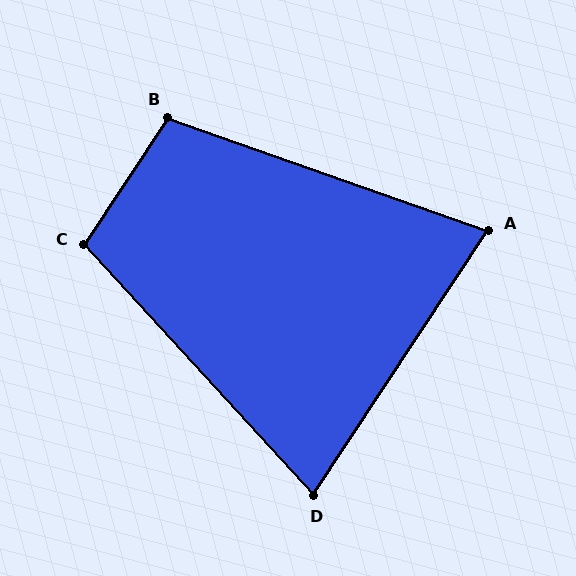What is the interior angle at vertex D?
Approximately 76 degrees (acute).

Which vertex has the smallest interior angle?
A, at approximately 76 degrees.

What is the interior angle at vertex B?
Approximately 104 degrees (obtuse).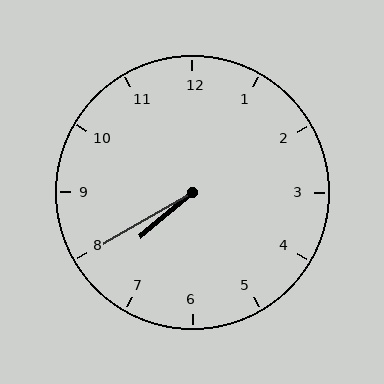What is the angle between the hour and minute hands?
Approximately 10 degrees.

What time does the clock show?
7:40.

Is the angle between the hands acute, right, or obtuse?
It is acute.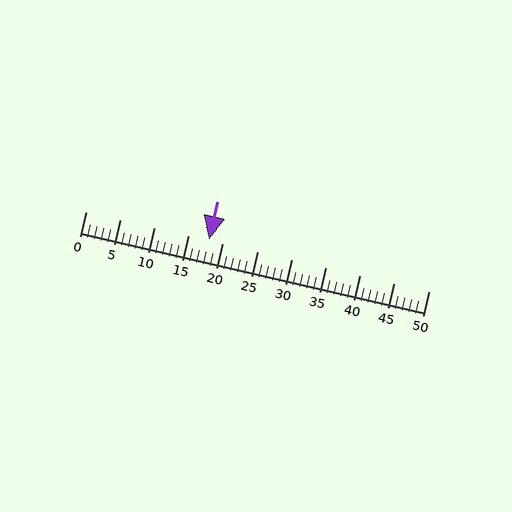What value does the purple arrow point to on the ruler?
The purple arrow points to approximately 18.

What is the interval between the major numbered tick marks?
The major tick marks are spaced 5 units apart.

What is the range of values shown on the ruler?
The ruler shows values from 0 to 50.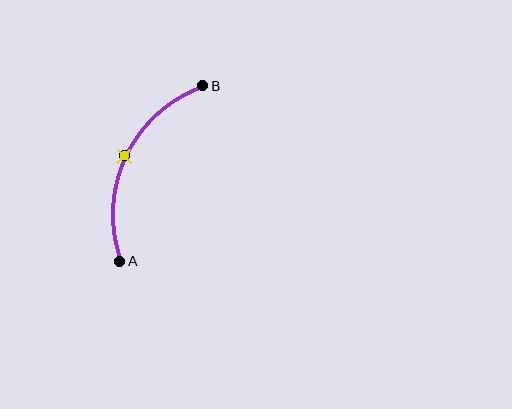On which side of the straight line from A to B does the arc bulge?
The arc bulges to the left of the straight line connecting A and B.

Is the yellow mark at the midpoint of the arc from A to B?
Yes. The yellow mark lies on the arc at equal arc-length from both A and B — it is the arc midpoint.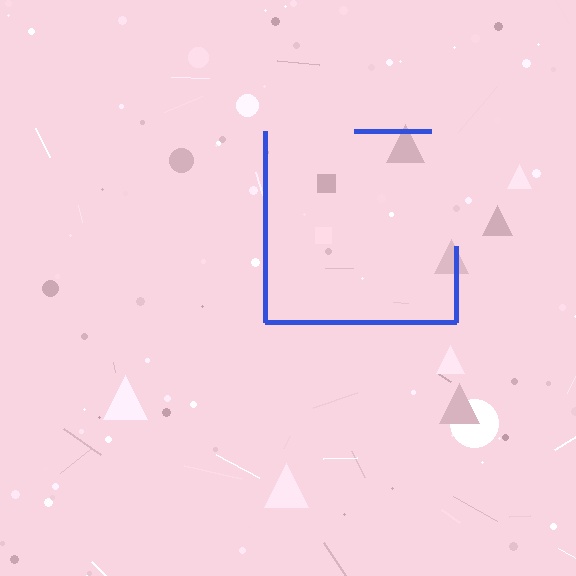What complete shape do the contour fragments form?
The contour fragments form a square.